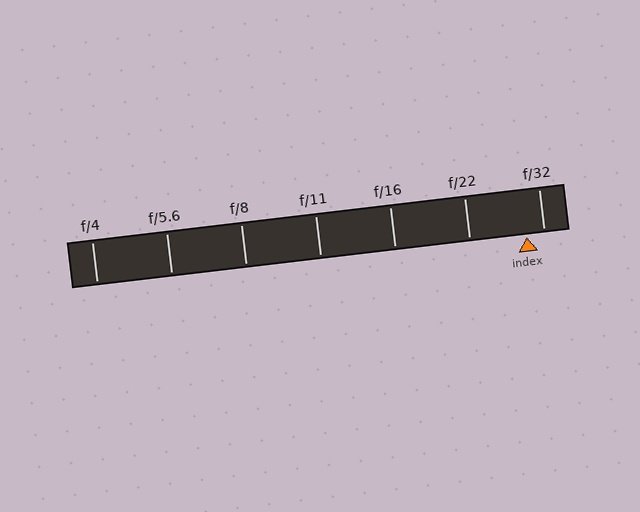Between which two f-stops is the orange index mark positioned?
The index mark is between f/22 and f/32.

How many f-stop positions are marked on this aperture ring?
There are 7 f-stop positions marked.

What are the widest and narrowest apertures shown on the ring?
The widest aperture shown is f/4 and the narrowest is f/32.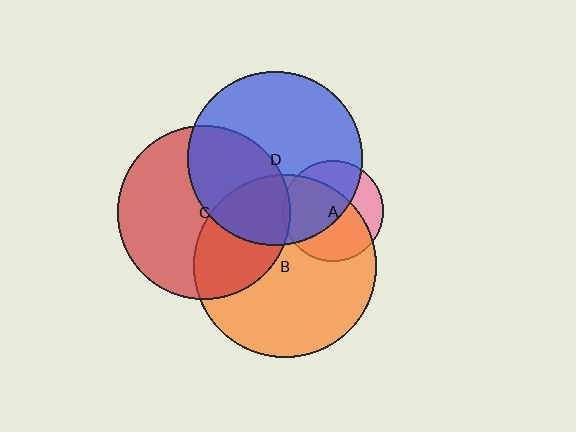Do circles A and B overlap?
Yes.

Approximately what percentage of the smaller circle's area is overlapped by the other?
Approximately 65%.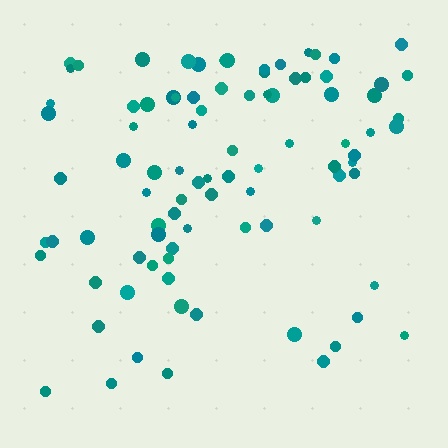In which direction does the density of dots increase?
From bottom to top, with the top side densest.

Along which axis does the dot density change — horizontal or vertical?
Vertical.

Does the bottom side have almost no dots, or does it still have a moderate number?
Still a moderate number, just noticeably fewer than the top.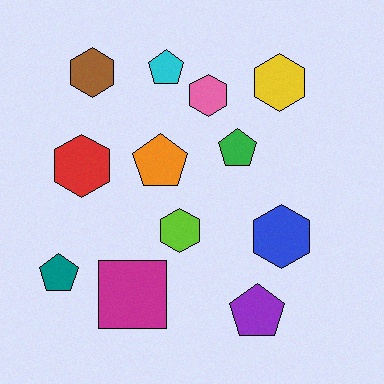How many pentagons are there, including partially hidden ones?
There are 5 pentagons.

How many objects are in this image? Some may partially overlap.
There are 12 objects.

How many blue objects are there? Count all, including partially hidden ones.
There is 1 blue object.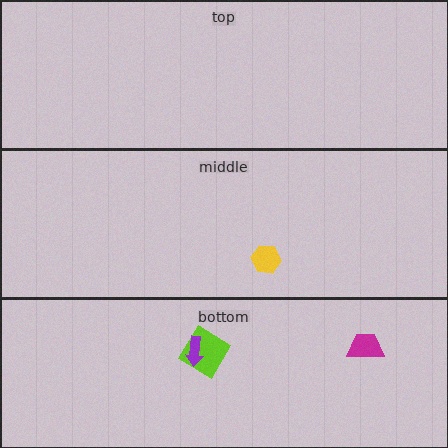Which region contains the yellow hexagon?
The middle region.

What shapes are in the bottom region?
The lime diamond, the magenta trapezoid, the purple arrow.